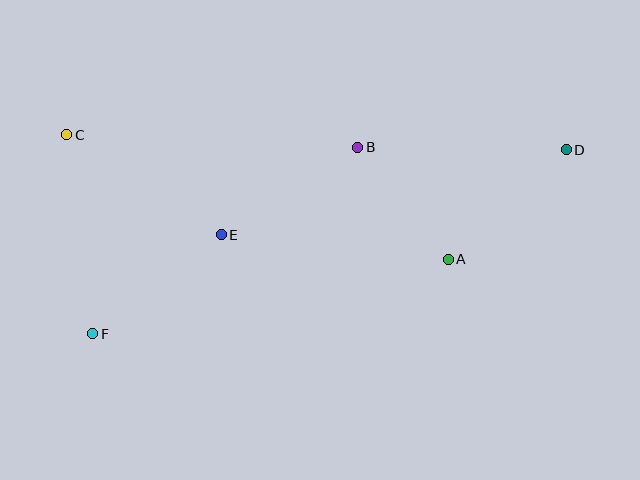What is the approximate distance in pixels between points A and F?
The distance between A and F is approximately 363 pixels.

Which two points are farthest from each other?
Points D and F are farthest from each other.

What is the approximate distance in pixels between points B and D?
The distance between B and D is approximately 209 pixels.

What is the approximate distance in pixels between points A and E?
The distance between A and E is approximately 229 pixels.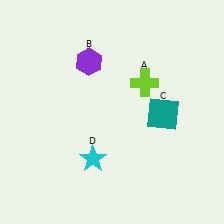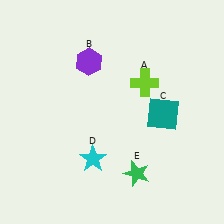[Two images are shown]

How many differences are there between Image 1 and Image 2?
There is 1 difference between the two images.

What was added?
A green star (E) was added in Image 2.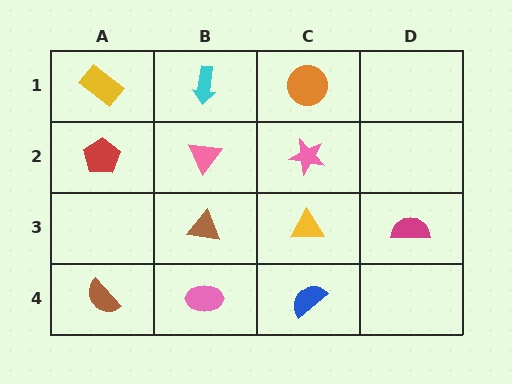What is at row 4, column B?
A pink ellipse.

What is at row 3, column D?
A magenta semicircle.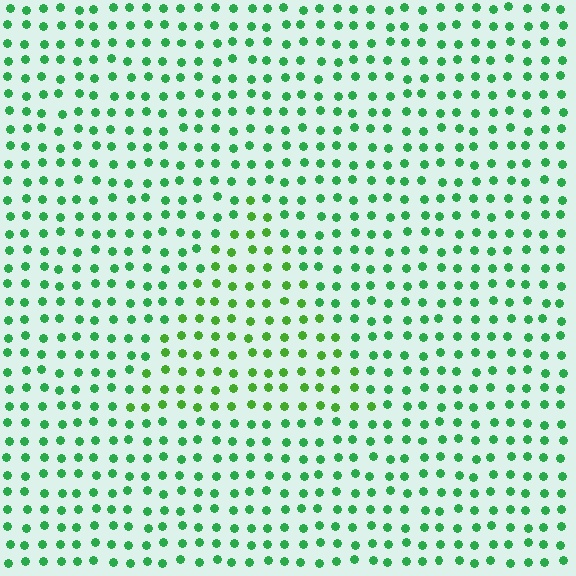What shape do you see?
I see a triangle.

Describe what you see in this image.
The image is filled with small green elements in a uniform arrangement. A triangle-shaped region is visible where the elements are tinted to a slightly different hue, forming a subtle color boundary.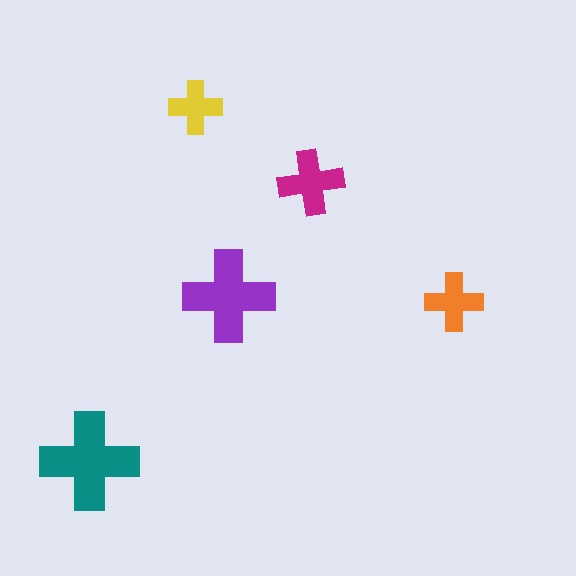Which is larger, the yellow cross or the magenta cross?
The magenta one.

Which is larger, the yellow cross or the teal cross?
The teal one.